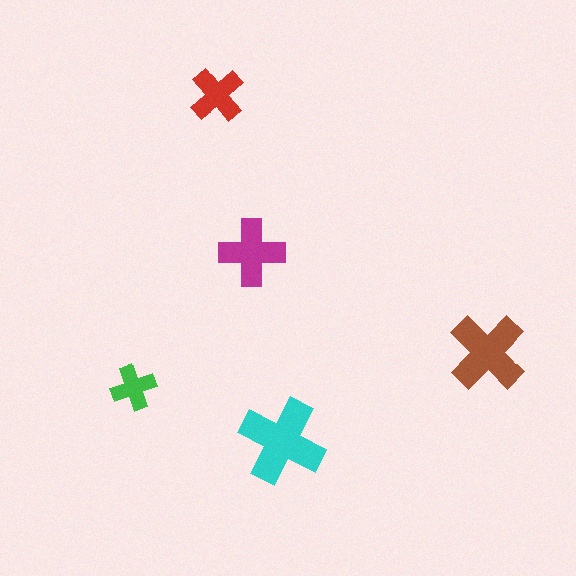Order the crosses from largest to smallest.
the cyan one, the brown one, the magenta one, the red one, the green one.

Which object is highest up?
The red cross is topmost.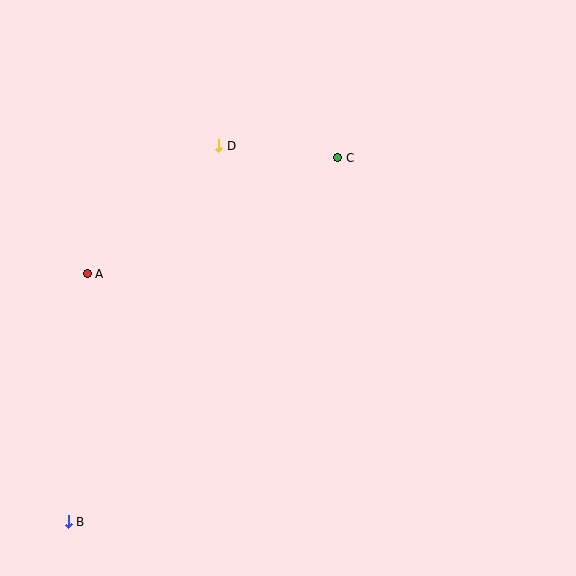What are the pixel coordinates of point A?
Point A is at (87, 274).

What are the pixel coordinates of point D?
Point D is at (219, 146).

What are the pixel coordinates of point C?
Point C is at (338, 158).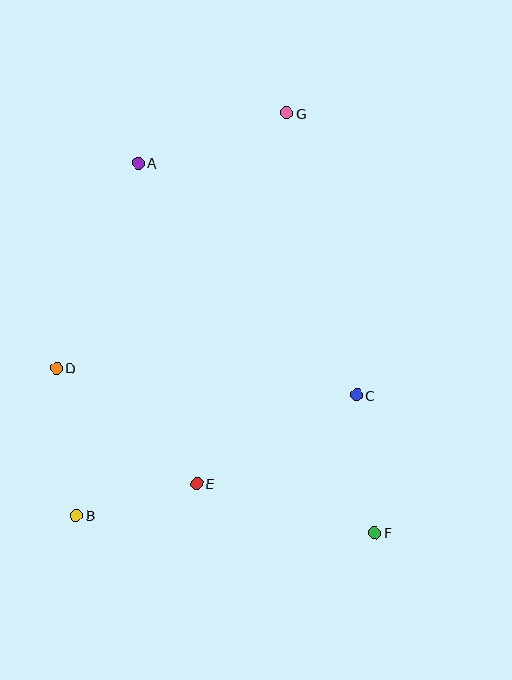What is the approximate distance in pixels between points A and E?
The distance between A and E is approximately 326 pixels.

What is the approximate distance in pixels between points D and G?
The distance between D and G is approximately 344 pixels.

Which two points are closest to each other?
Points B and E are closest to each other.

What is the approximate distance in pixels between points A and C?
The distance between A and C is approximately 319 pixels.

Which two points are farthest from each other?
Points B and G are farthest from each other.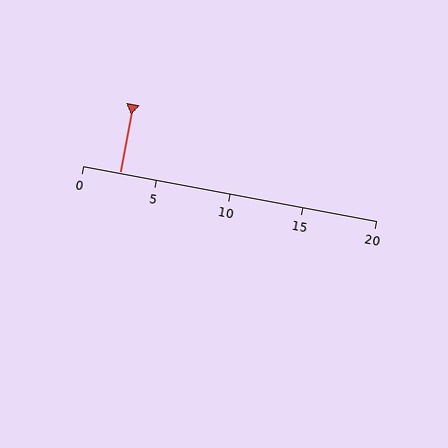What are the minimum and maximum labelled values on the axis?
The axis runs from 0 to 20.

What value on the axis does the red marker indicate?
The marker indicates approximately 2.5.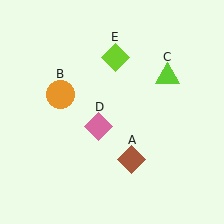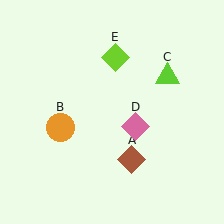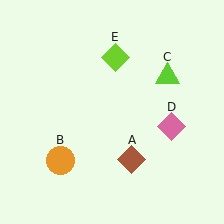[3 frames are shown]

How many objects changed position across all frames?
2 objects changed position: orange circle (object B), pink diamond (object D).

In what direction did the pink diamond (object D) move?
The pink diamond (object D) moved right.